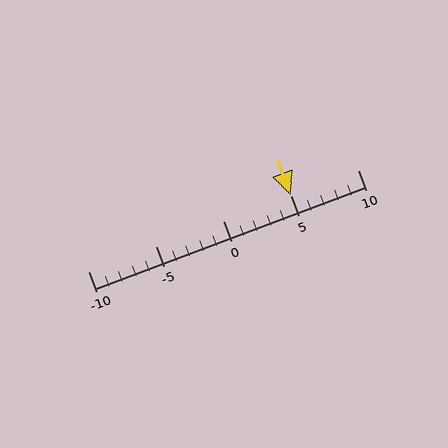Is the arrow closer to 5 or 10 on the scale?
The arrow is closer to 5.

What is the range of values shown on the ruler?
The ruler shows values from -10 to 10.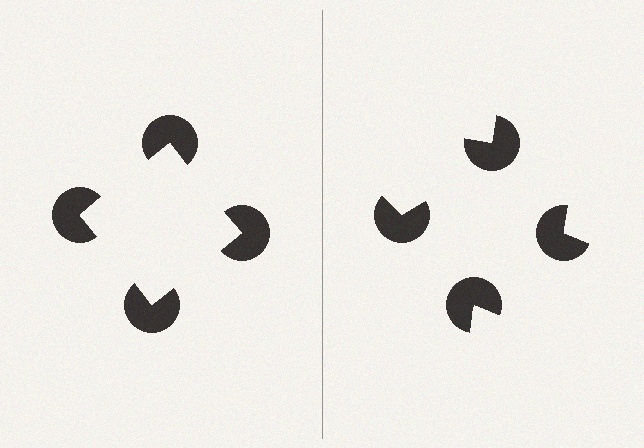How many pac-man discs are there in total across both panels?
8 — 4 on each side.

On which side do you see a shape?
An illusory square appears on the left side. On the right side the wedge cuts are rotated, so no coherent shape forms.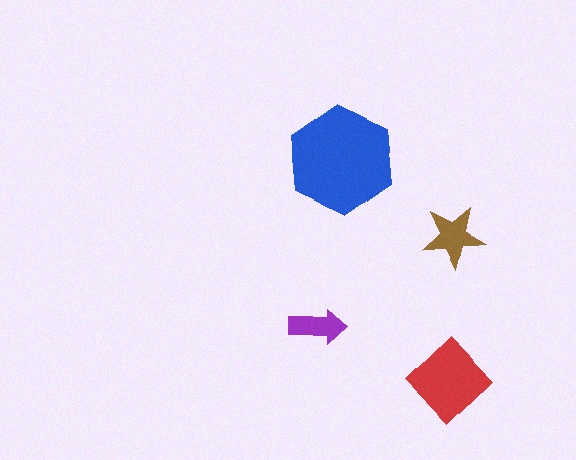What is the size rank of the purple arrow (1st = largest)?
4th.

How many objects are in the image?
There are 4 objects in the image.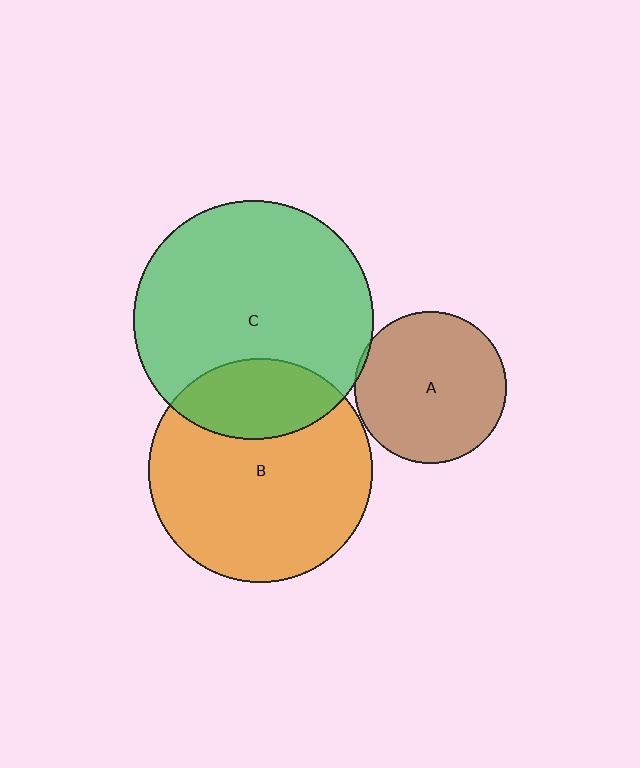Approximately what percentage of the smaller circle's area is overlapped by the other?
Approximately 5%.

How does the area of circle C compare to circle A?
Approximately 2.5 times.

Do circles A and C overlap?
Yes.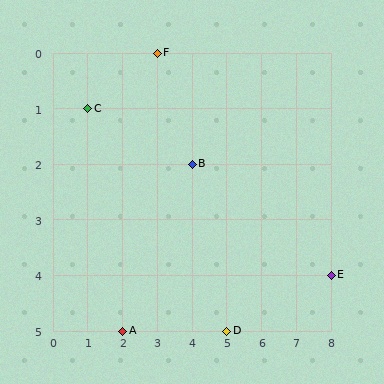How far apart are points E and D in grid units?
Points E and D are 3 columns and 1 row apart (about 3.2 grid units diagonally).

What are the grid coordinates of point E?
Point E is at grid coordinates (8, 4).